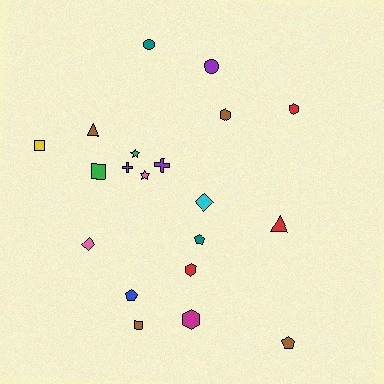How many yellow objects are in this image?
There is 1 yellow object.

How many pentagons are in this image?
There are 3 pentagons.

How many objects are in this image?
There are 20 objects.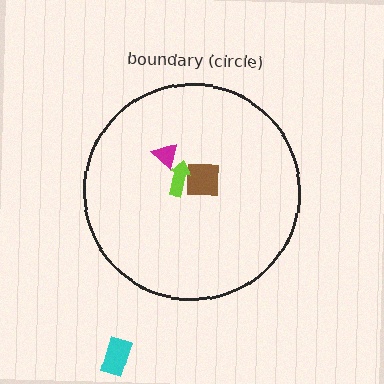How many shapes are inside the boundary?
3 inside, 1 outside.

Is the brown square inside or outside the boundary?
Inside.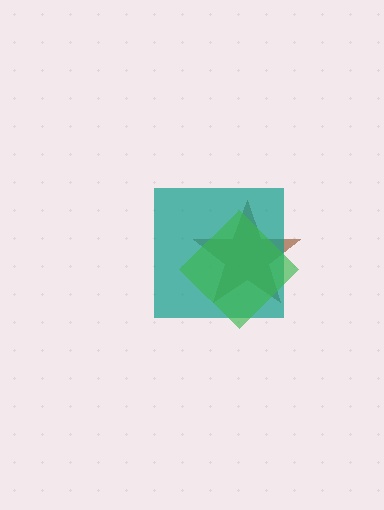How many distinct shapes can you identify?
There are 3 distinct shapes: a brown star, a teal square, a green diamond.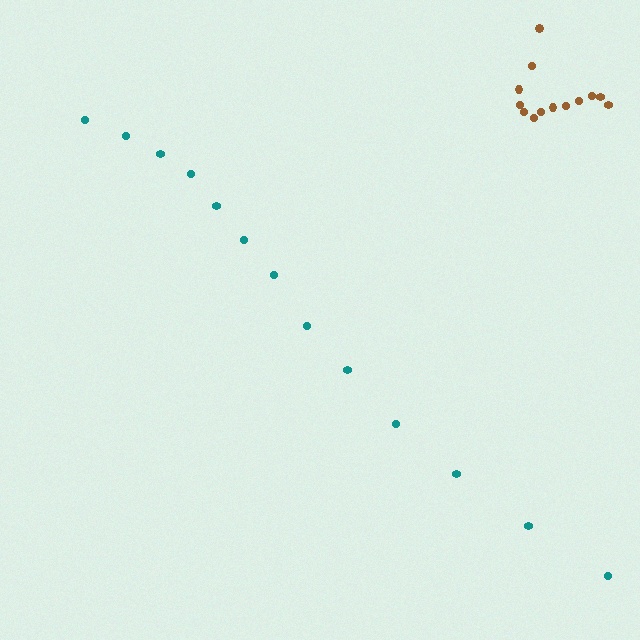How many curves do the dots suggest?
There are 2 distinct paths.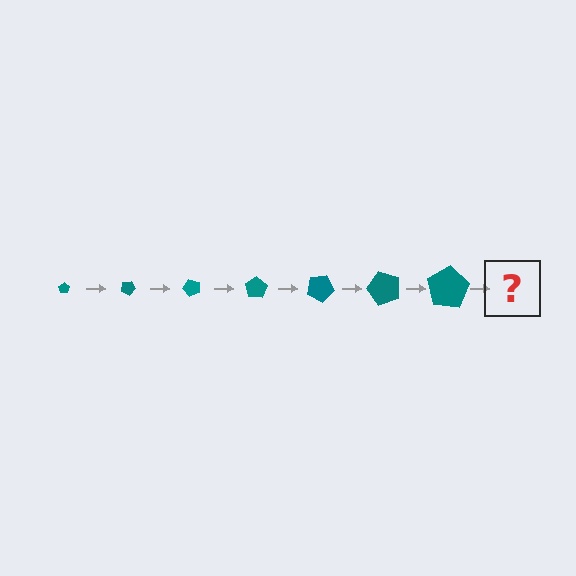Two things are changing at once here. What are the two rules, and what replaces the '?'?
The two rules are that the pentagon grows larger each step and it rotates 25 degrees each step. The '?' should be a pentagon, larger than the previous one and rotated 175 degrees from the start.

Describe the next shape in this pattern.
It should be a pentagon, larger than the previous one and rotated 175 degrees from the start.